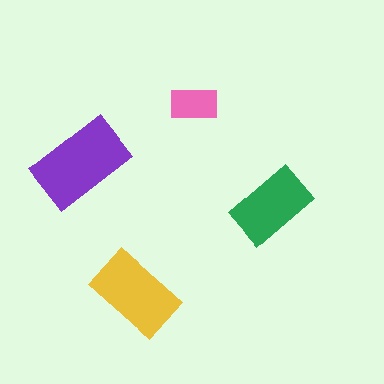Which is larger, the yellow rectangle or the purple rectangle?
The purple one.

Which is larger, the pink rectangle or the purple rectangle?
The purple one.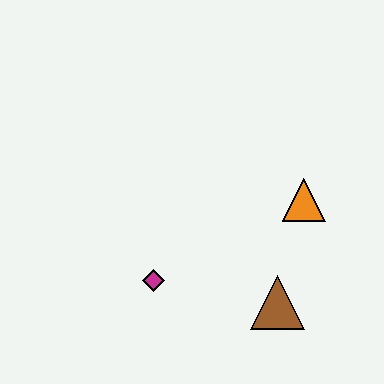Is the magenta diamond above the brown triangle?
Yes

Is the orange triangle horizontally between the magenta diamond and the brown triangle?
No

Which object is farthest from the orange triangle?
The magenta diamond is farthest from the orange triangle.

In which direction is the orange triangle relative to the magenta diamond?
The orange triangle is to the right of the magenta diamond.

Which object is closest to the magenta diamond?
The brown triangle is closest to the magenta diamond.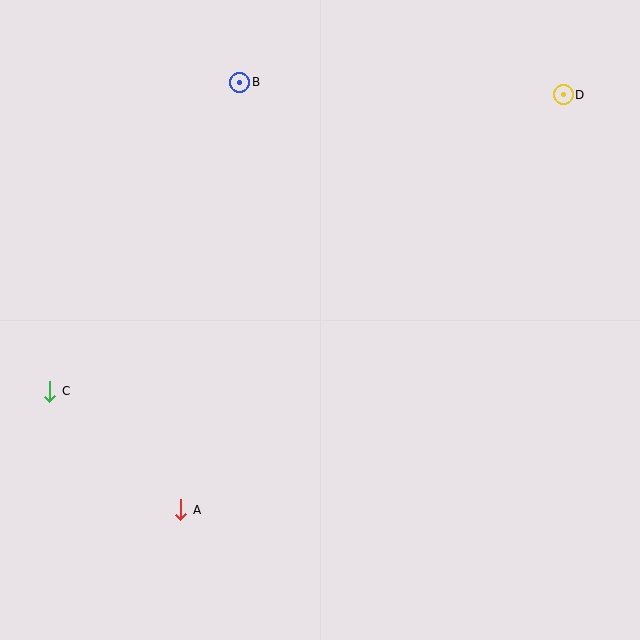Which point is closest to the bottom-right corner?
Point A is closest to the bottom-right corner.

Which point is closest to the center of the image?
Point A at (181, 510) is closest to the center.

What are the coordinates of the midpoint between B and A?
The midpoint between B and A is at (210, 296).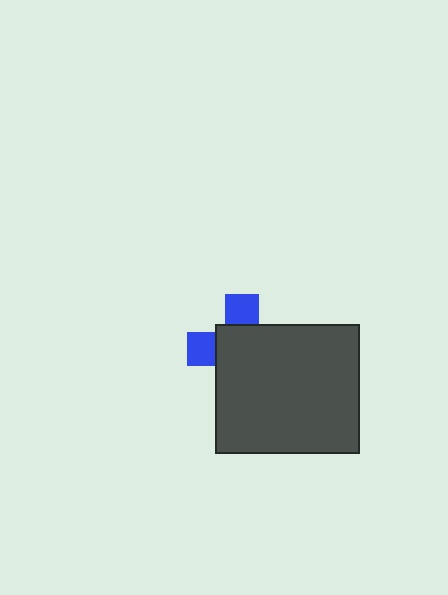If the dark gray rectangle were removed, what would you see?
You would see the complete blue cross.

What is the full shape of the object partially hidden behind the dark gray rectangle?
The partially hidden object is a blue cross.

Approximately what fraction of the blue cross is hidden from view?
Roughly 69% of the blue cross is hidden behind the dark gray rectangle.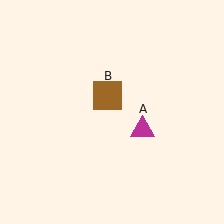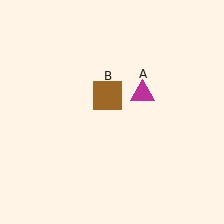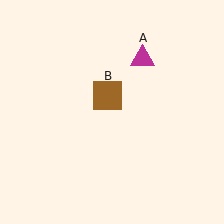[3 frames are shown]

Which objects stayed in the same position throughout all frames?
Brown square (object B) remained stationary.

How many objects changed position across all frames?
1 object changed position: magenta triangle (object A).